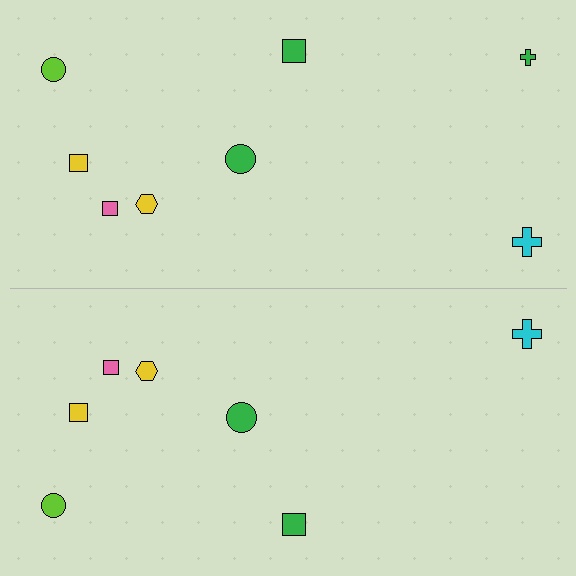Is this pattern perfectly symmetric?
No, the pattern is not perfectly symmetric. A green cross is missing from the bottom side.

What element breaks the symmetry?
A green cross is missing from the bottom side.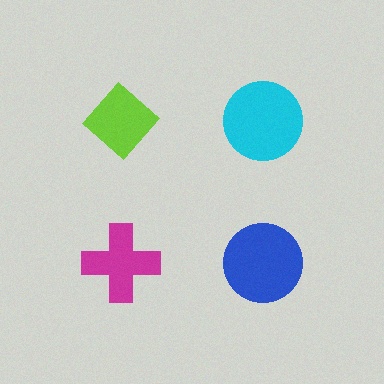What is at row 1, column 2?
A cyan circle.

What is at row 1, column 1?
A lime diamond.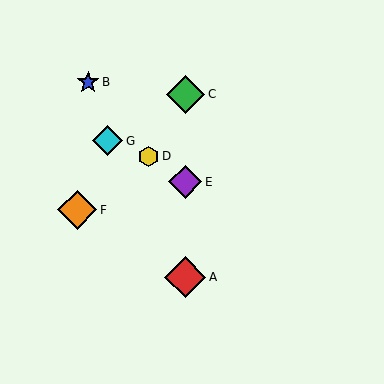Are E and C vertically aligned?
Yes, both are at x≈185.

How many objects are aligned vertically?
3 objects (A, C, E) are aligned vertically.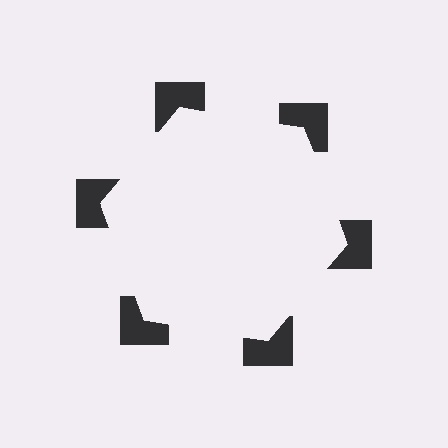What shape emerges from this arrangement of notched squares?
An illusory hexagon — its edges are inferred from the aligned wedge cuts in the notched squares, not physically drawn.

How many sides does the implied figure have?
6 sides.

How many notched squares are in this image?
There are 6 — one at each vertex of the illusory hexagon.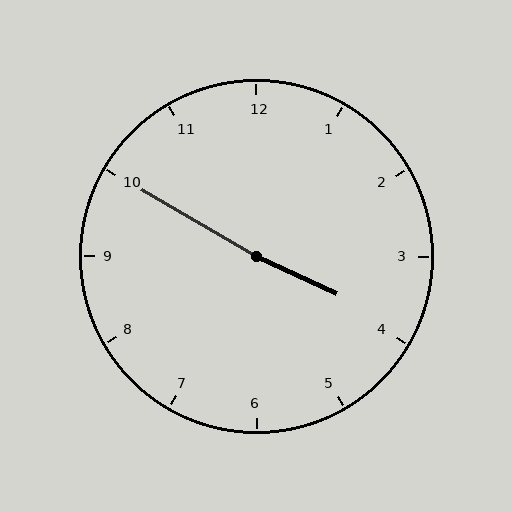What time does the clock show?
3:50.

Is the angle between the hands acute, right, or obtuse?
It is obtuse.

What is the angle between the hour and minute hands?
Approximately 175 degrees.